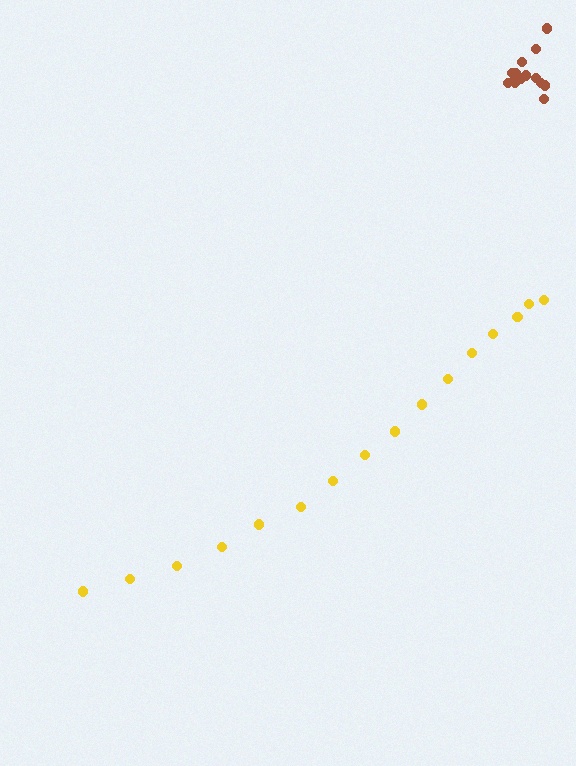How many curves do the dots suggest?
There are 2 distinct paths.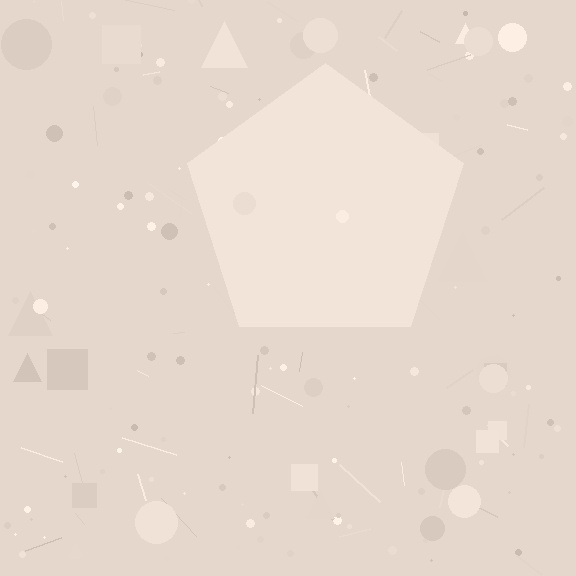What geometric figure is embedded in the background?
A pentagon is embedded in the background.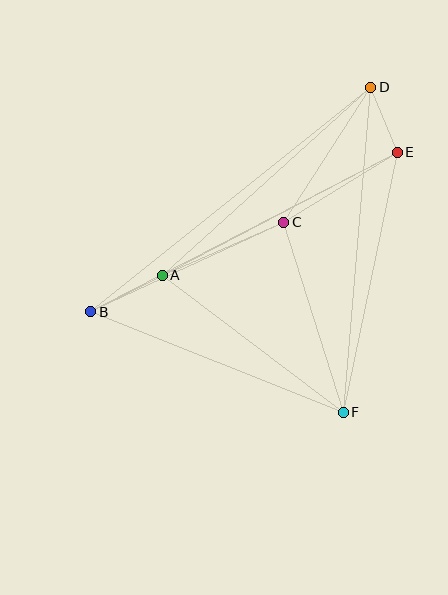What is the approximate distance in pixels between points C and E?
The distance between C and E is approximately 134 pixels.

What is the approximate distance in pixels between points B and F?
The distance between B and F is approximately 272 pixels.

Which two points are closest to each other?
Points D and E are closest to each other.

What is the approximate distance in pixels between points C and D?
The distance between C and D is approximately 161 pixels.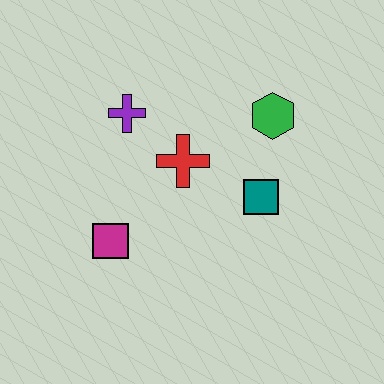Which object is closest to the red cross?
The purple cross is closest to the red cross.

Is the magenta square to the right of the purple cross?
No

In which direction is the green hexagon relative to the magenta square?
The green hexagon is to the right of the magenta square.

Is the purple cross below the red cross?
No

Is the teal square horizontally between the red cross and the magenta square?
No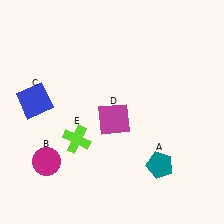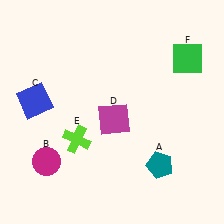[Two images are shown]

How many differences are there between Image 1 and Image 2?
There is 1 difference between the two images.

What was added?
A green square (F) was added in Image 2.